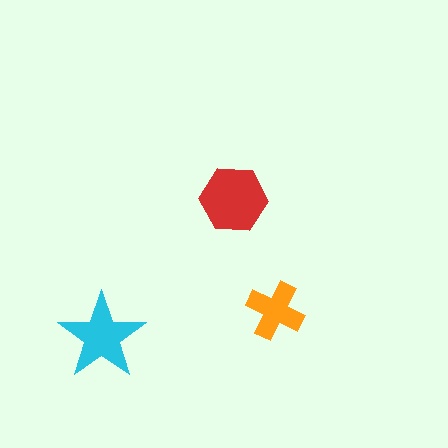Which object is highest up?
The red hexagon is topmost.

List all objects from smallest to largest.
The orange cross, the cyan star, the red hexagon.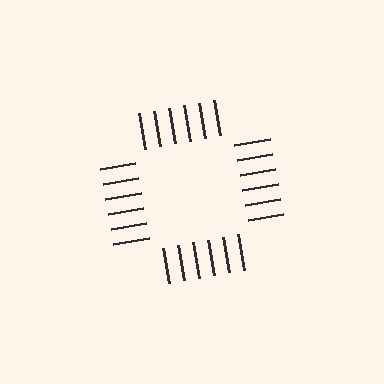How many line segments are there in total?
24 — 6 along each of the 4 edges.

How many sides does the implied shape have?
4 sides — the line-ends trace a square.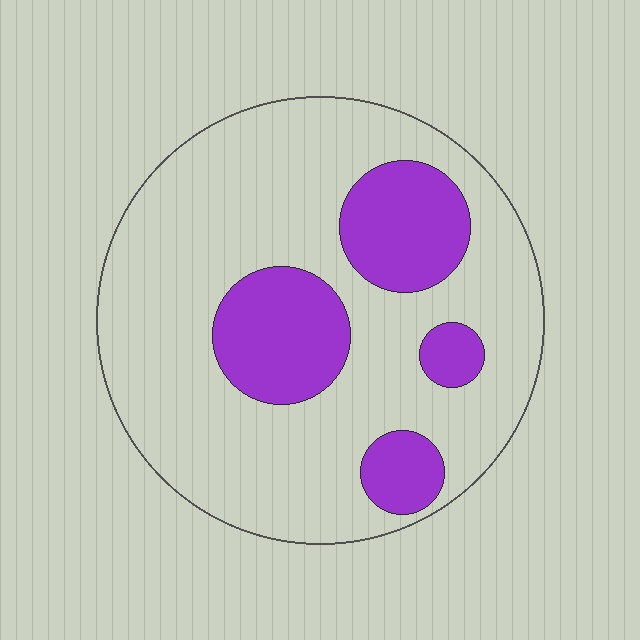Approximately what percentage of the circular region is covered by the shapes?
Approximately 25%.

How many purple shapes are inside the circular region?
4.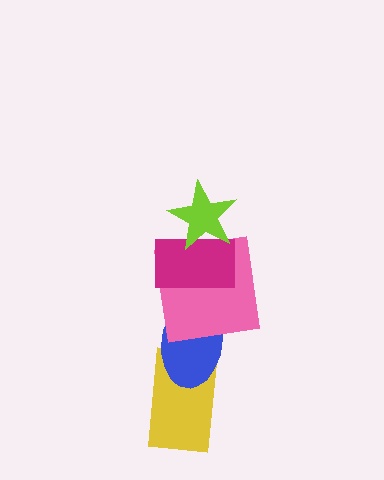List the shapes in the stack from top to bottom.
From top to bottom: the lime star, the magenta rectangle, the pink square, the blue ellipse, the yellow rectangle.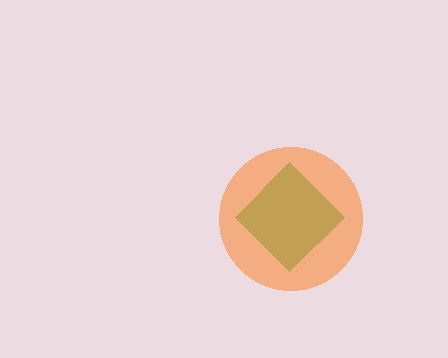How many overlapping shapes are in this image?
There are 2 overlapping shapes in the image.